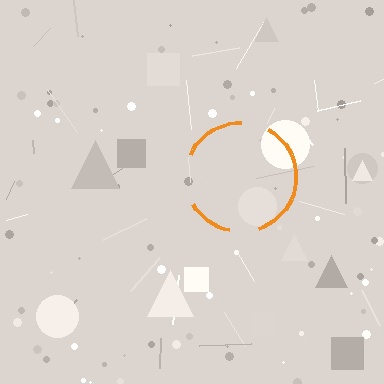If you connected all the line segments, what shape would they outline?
They would outline a circle.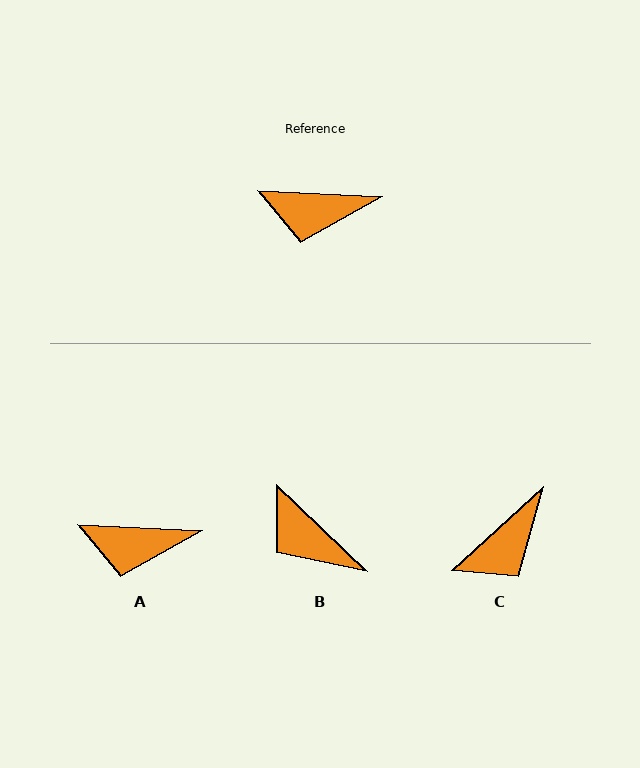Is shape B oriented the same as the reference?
No, it is off by about 41 degrees.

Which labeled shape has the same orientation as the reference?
A.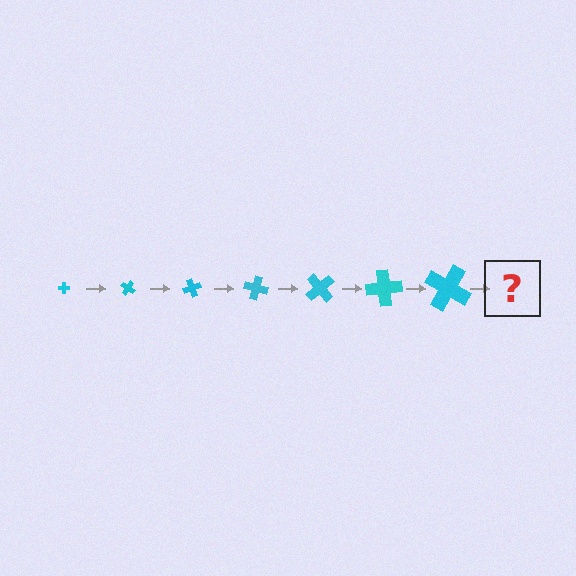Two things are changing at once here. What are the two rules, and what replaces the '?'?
The two rules are that the cross grows larger each step and it rotates 35 degrees each step. The '?' should be a cross, larger than the previous one and rotated 245 degrees from the start.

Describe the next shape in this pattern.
It should be a cross, larger than the previous one and rotated 245 degrees from the start.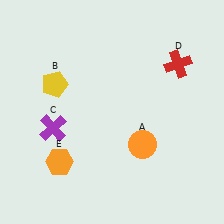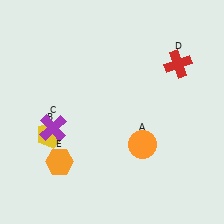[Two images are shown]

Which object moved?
The yellow pentagon (B) moved down.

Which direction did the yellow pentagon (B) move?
The yellow pentagon (B) moved down.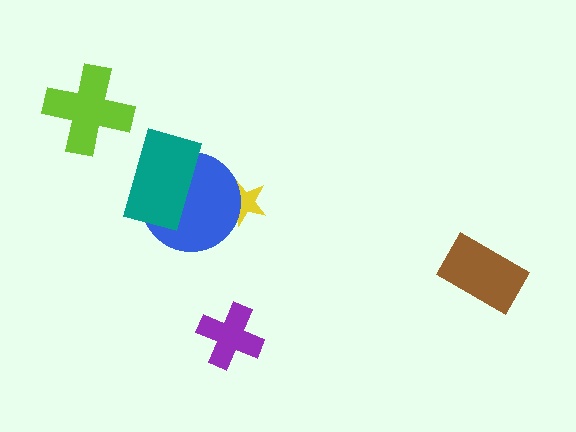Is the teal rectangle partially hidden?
No, no other shape covers it.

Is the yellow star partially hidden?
Yes, it is partially covered by another shape.